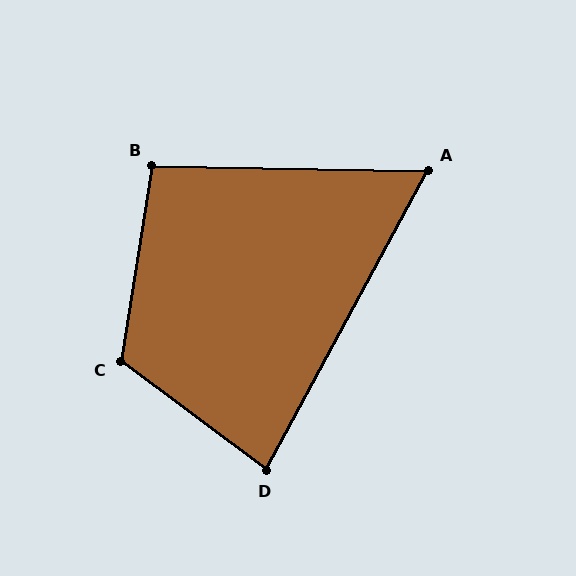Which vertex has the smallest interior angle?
A, at approximately 63 degrees.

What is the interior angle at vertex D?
Approximately 82 degrees (acute).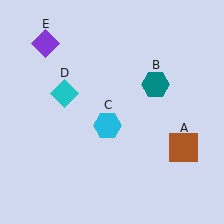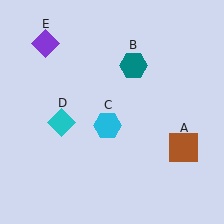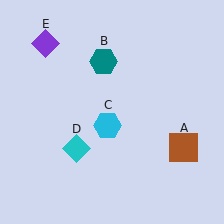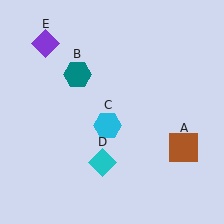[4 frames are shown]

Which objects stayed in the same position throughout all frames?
Brown square (object A) and cyan hexagon (object C) and purple diamond (object E) remained stationary.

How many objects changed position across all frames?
2 objects changed position: teal hexagon (object B), cyan diamond (object D).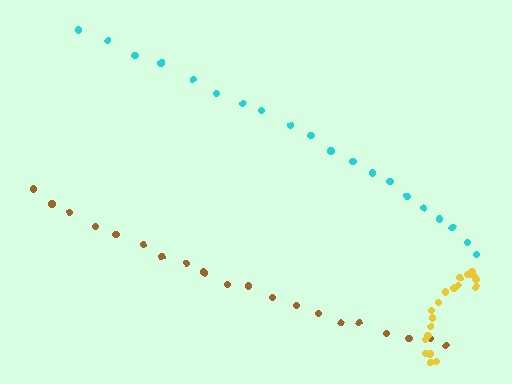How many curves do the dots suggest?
There are 3 distinct paths.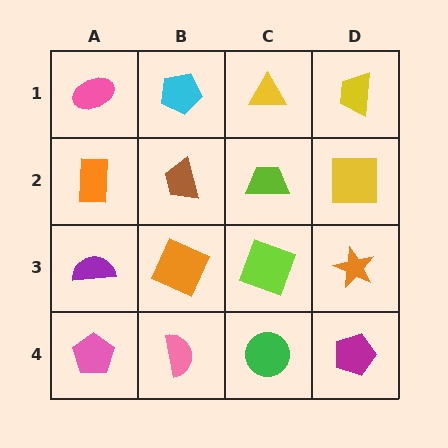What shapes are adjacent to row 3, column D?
A yellow square (row 2, column D), a magenta pentagon (row 4, column D), a lime square (row 3, column C).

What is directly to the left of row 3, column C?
An orange square.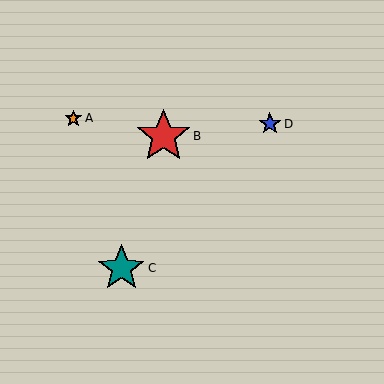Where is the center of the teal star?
The center of the teal star is at (121, 268).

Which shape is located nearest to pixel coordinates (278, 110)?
The blue star (labeled D) at (270, 124) is nearest to that location.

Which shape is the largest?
The red star (labeled B) is the largest.